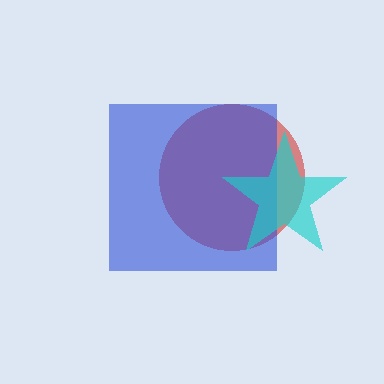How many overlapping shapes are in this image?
There are 3 overlapping shapes in the image.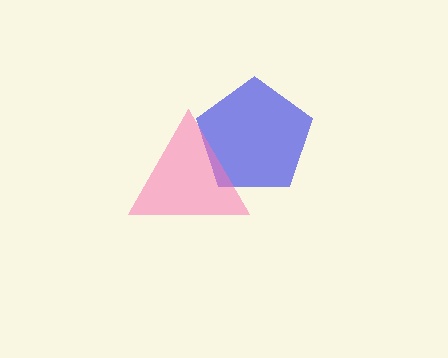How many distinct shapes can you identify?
There are 2 distinct shapes: a blue pentagon, a pink triangle.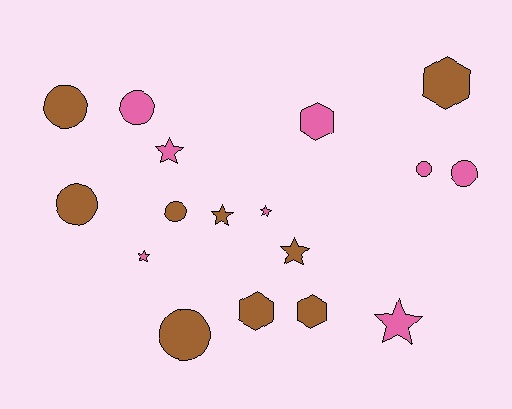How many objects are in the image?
There are 17 objects.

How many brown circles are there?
There are 4 brown circles.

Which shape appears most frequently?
Circle, with 7 objects.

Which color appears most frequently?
Brown, with 9 objects.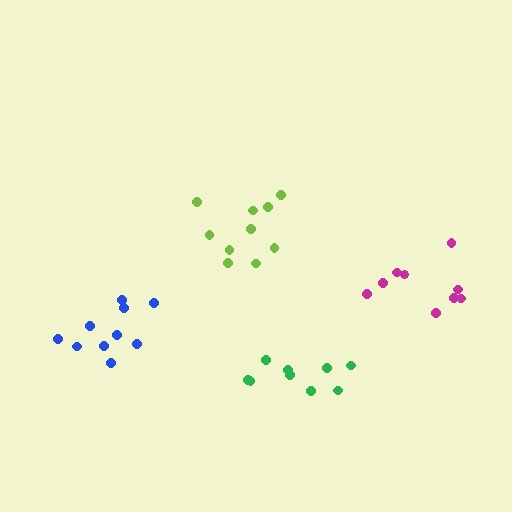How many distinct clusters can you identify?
There are 4 distinct clusters.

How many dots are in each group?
Group 1: 9 dots, Group 2: 9 dots, Group 3: 10 dots, Group 4: 10 dots (38 total).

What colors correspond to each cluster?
The clusters are colored: magenta, green, lime, blue.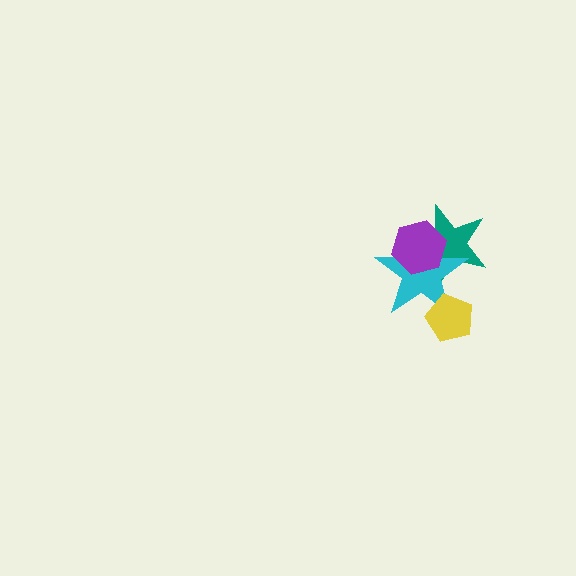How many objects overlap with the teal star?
2 objects overlap with the teal star.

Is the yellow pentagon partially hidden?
No, no other shape covers it.